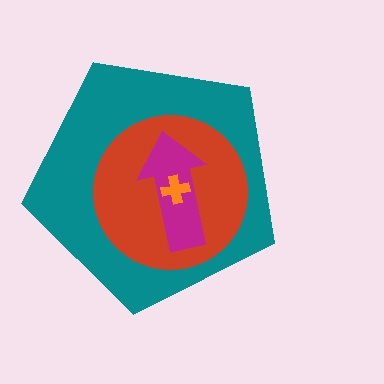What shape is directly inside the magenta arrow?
The orange cross.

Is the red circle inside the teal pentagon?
Yes.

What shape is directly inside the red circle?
The magenta arrow.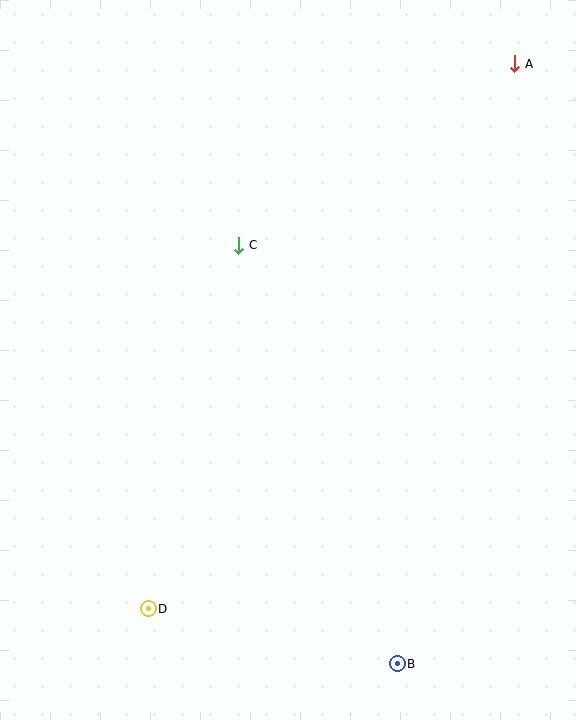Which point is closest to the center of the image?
Point C at (239, 245) is closest to the center.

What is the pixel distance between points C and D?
The distance between C and D is 375 pixels.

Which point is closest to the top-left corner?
Point C is closest to the top-left corner.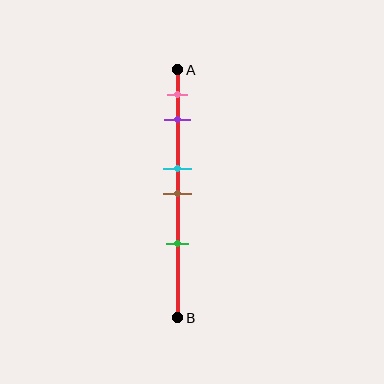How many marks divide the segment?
There are 5 marks dividing the segment.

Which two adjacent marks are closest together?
The cyan and brown marks are the closest adjacent pair.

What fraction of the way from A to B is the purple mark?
The purple mark is approximately 20% (0.2) of the way from A to B.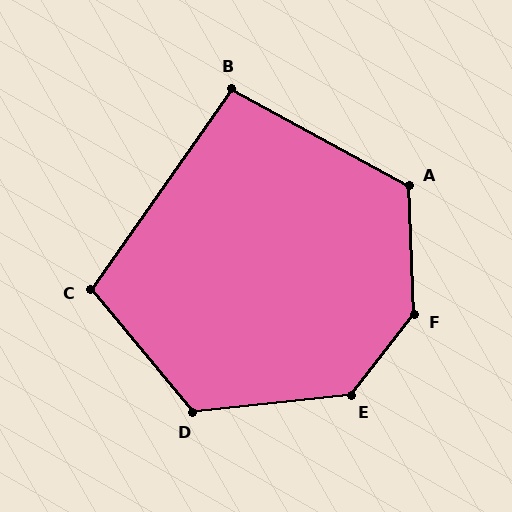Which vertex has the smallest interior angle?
B, at approximately 97 degrees.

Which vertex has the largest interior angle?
F, at approximately 140 degrees.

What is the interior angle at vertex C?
Approximately 105 degrees (obtuse).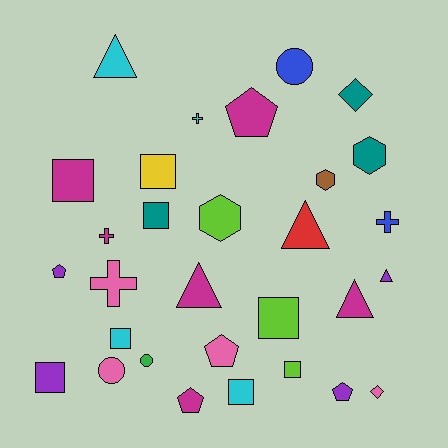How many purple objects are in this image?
There are 4 purple objects.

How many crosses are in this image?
There are 4 crosses.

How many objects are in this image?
There are 30 objects.